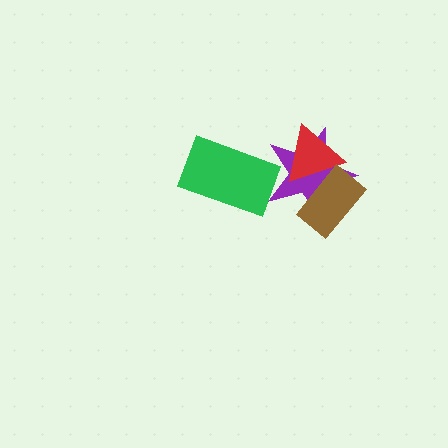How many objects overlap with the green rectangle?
1 object overlaps with the green rectangle.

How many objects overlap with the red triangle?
2 objects overlap with the red triangle.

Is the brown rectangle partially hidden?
No, no other shape covers it.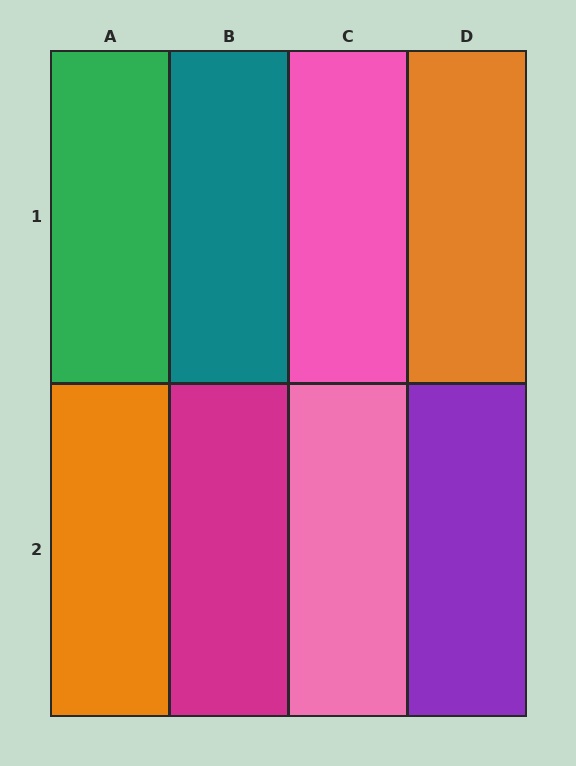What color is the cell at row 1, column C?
Pink.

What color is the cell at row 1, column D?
Orange.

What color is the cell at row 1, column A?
Green.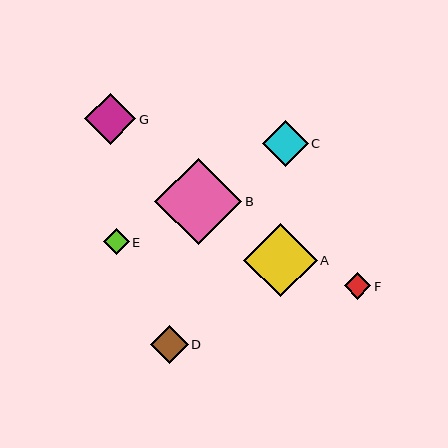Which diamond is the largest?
Diamond B is the largest with a size of approximately 87 pixels.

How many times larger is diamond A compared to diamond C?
Diamond A is approximately 1.6 times the size of diamond C.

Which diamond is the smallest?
Diamond E is the smallest with a size of approximately 25 pixels.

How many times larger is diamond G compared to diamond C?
Diamond G is approximately 1.1 times the size of diamond C.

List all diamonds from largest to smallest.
From largest to smallest: B, A, G, C, D, F, E.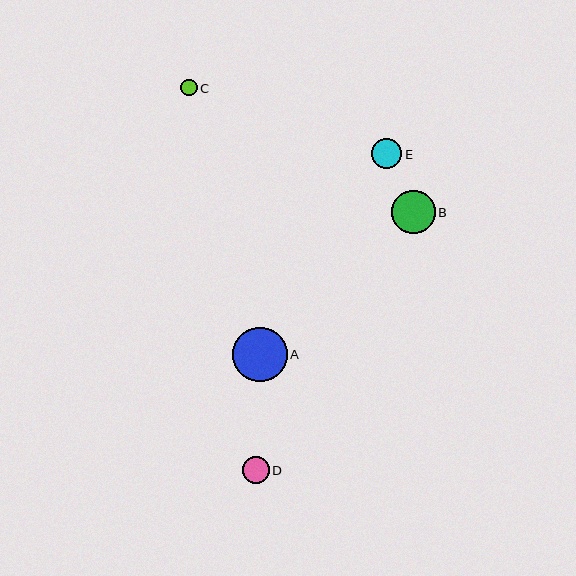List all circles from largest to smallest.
From largest to smallest: A, B, E, D, C.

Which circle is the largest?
Circle A is the largest with a size of approximately 54 pixels.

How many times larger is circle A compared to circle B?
Circle A is approximately 1.3 times the size of circle B.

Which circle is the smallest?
Circle C is the smallest with a size of approximately 16 pixels.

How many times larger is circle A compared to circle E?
Circle A is approximately 1.8 times the size of circle E.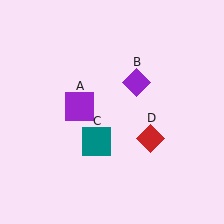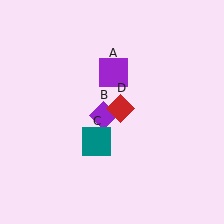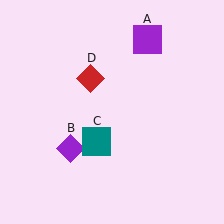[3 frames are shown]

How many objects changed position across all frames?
3 objects changed position: purple square (object A), purple diamond (object B), red diamond (object D).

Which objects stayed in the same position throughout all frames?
Teal square (object C) remained stationary.